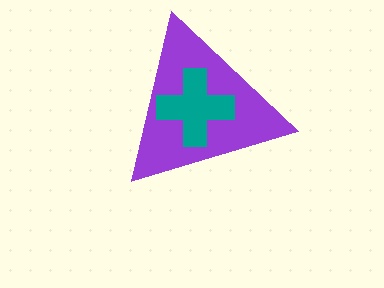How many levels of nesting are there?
2.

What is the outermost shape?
The purple triangle.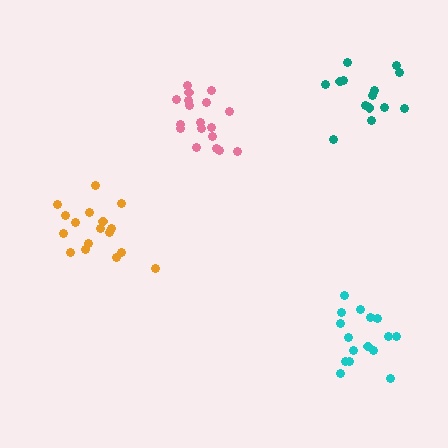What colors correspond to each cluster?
The clusters are colored: pink, cyan, teal, orange.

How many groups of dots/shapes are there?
There are 4 groups.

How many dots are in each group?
Group 1: 18 dots, Group 2: 16 dots, Group 3: 14 dots, Group 4: 17 dots (65 total).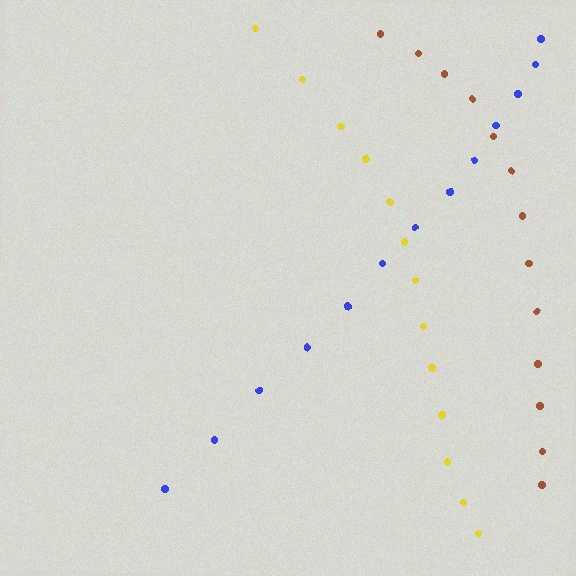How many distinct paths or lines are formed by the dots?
There are 3 distinct paths.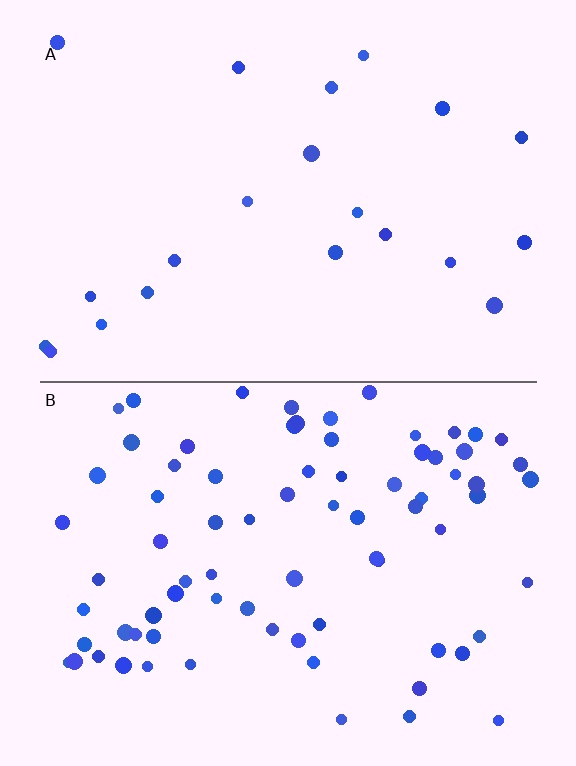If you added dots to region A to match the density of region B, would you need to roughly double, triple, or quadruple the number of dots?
Approximately quadruple.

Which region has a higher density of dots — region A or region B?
B (the bottom).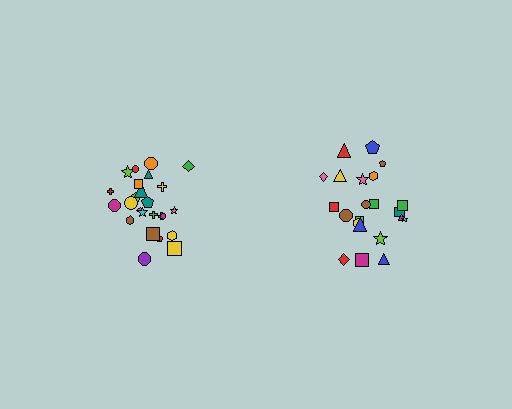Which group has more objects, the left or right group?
The left group.